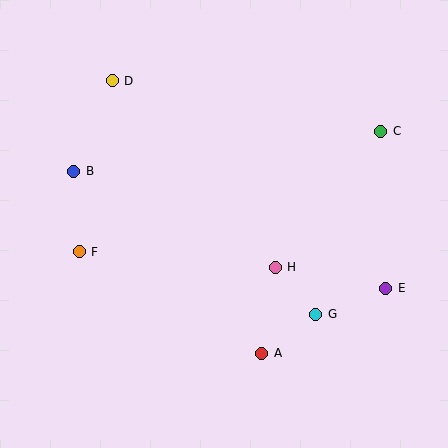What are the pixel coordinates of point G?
Point G is at (316, 314).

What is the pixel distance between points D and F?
The distance between D and F is 175 pixels.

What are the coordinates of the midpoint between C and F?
The midpoint between C and F is at (230, 192).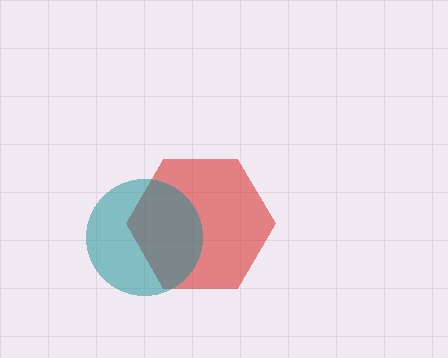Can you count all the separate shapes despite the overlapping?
Yes, there are 2 separate shapes.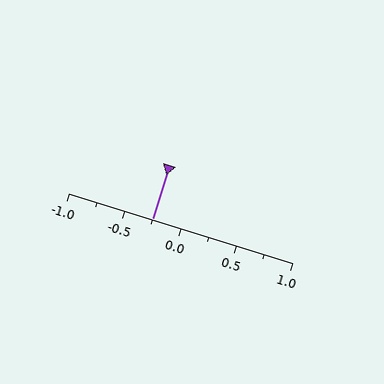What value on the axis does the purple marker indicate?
The marker indicates approximately -0.25.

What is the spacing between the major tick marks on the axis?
The major ticks are spaced 0.5 apart.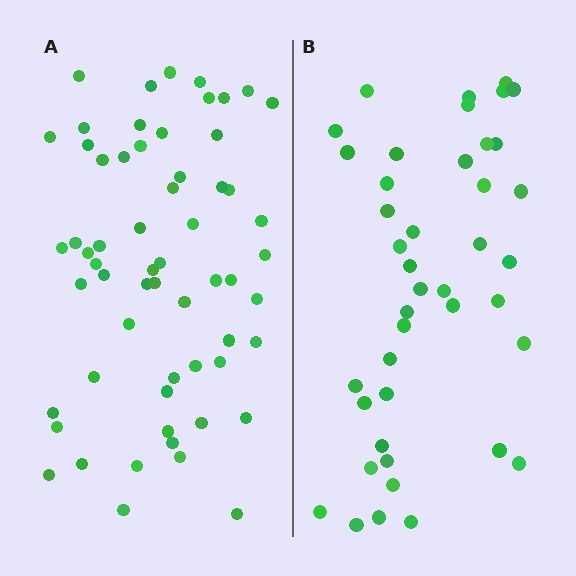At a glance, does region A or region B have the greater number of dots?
Region A (the left region) has more dots.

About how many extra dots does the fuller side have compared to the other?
Region A has approximately 20 more dots than region B.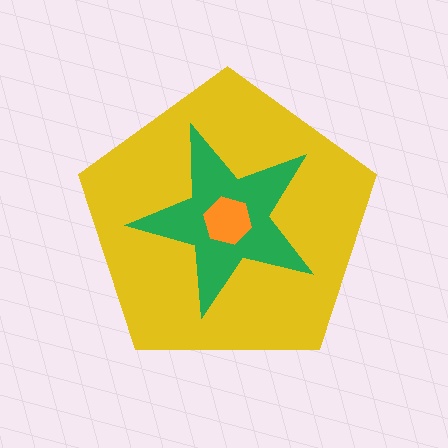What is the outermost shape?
The yellow pentagon.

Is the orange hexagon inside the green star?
Yes.